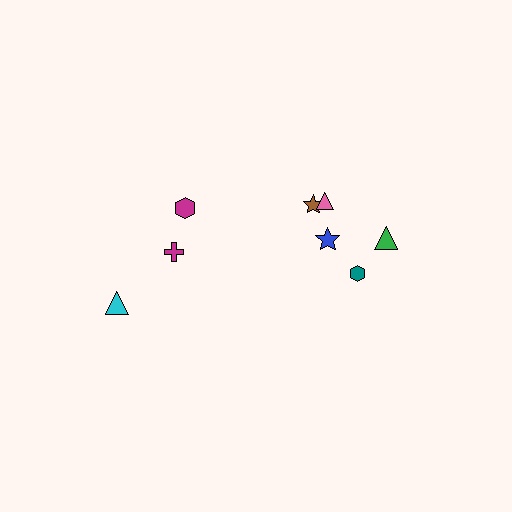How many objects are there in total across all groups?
There are 8 objects.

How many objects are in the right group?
There are 5 objects.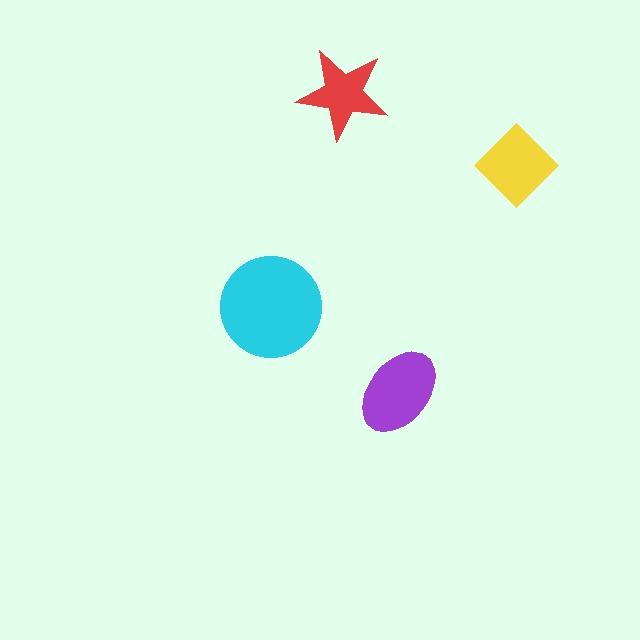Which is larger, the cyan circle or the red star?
The cyan circle.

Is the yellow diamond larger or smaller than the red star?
Larger.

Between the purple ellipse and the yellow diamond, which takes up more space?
The purple ellipse.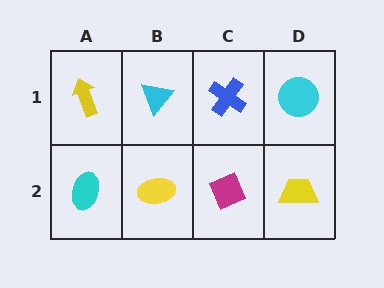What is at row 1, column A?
A yellow arrow.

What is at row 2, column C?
A magenta diamond.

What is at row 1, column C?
A blue cross.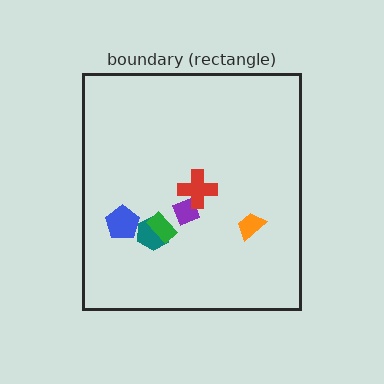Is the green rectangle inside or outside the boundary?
Inside.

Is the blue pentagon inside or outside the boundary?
Inside.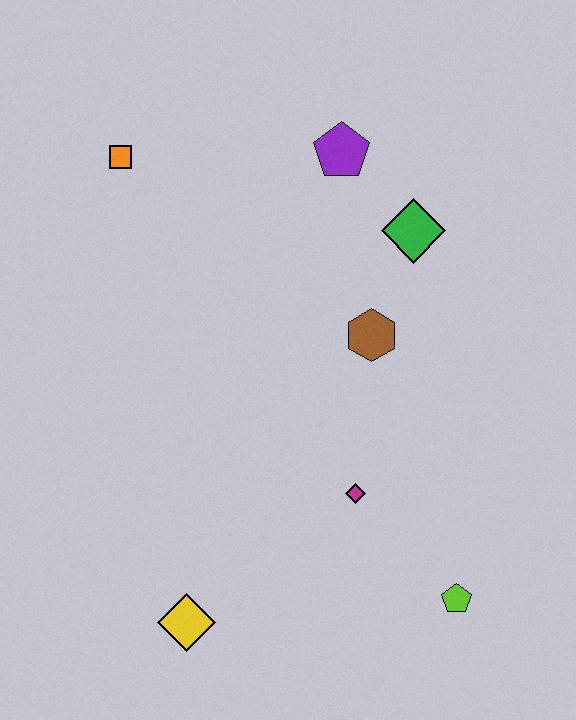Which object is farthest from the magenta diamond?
The orange square is farthest from the magenta diamond.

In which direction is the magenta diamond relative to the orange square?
The magenta diamond is below the orange square.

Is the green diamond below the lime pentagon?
No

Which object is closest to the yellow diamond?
The magenta diamond is closest to the yellow diamond.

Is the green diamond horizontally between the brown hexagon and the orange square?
No